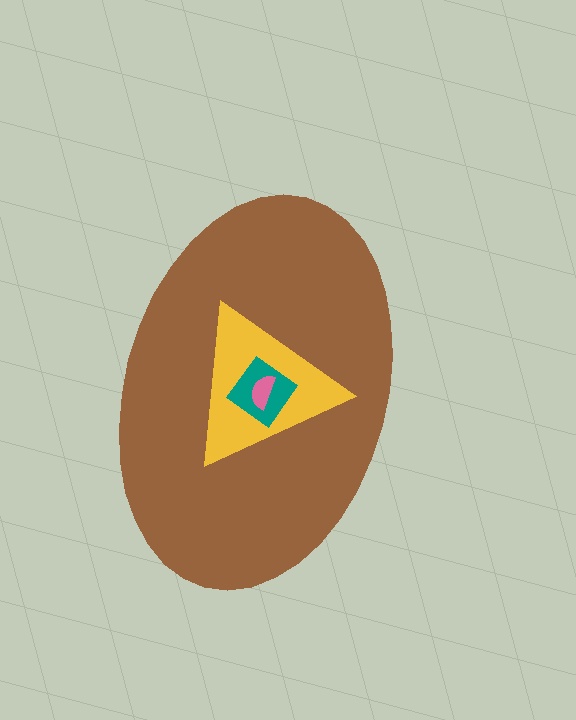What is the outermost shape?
The brown ellipse.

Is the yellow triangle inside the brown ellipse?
Yes.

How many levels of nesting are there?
4.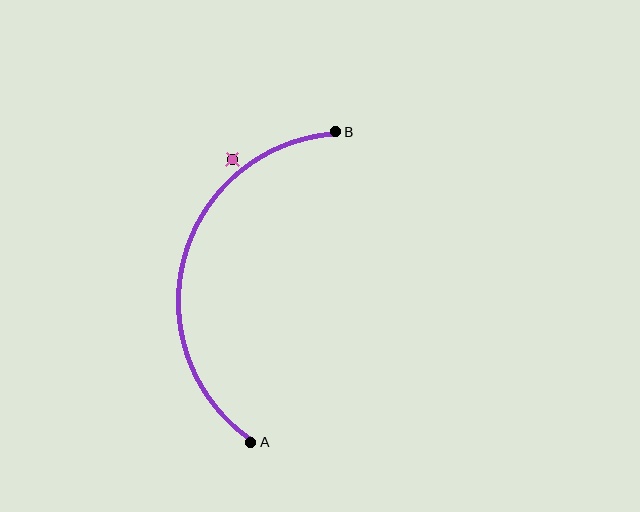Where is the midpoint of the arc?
The arc midpoint is the point on the curve farthest from the straight line joining A and B. It sits to the left of that line.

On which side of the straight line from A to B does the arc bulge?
The arc bulges to the left of the straight line connecting A and B.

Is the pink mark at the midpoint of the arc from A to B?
No — the pink mark does not lie on the arc at all. It sits slightly outside the curve.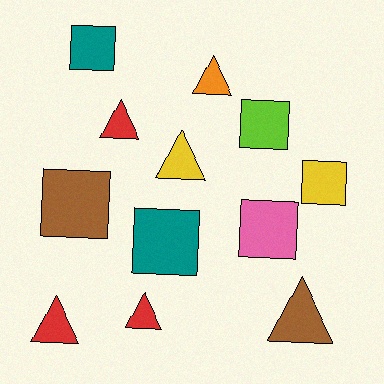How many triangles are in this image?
There are 6 triangles.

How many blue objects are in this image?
There are no blue objects.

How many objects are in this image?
There are 12 objects.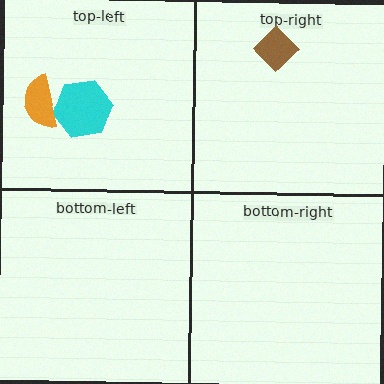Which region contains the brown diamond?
The top-right region.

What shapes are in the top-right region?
The brown diamond.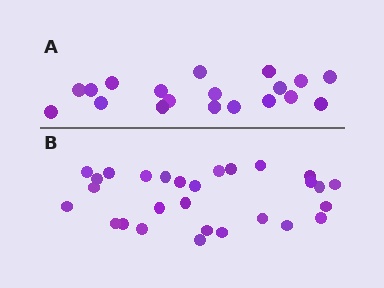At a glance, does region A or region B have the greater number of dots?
Region B (the bottom region) has more dots.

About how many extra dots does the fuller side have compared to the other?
Region B has roughly 8 or so more dots than region A.